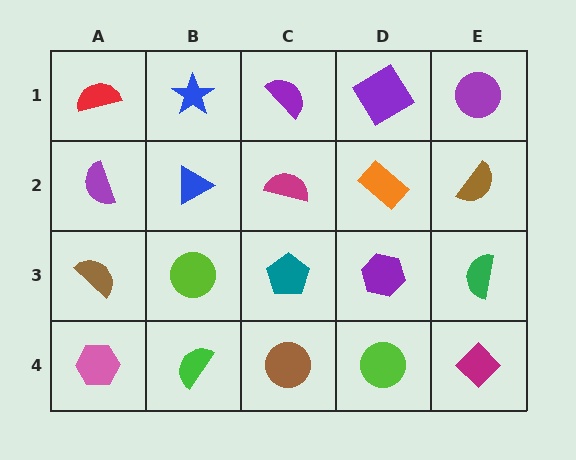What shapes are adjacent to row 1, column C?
A magenta semicircle (row 2, column C), a blue star (row 1, column B), a purple diamond (row 1, column D).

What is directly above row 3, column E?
A brown semicircle.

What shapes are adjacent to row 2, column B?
A blue star (row 1, column B), a lime circle (row 3, column B), a purple semicircle (row 2, column A), a magenta semicircle (row 2, column C).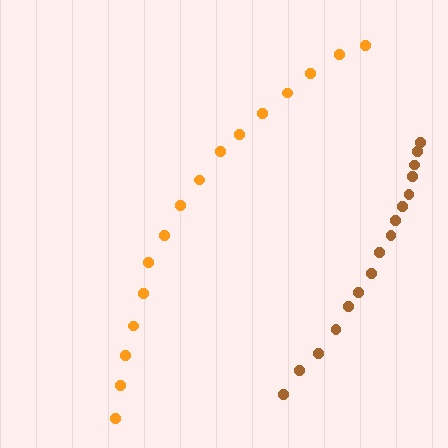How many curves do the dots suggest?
There are 2 distinct paths.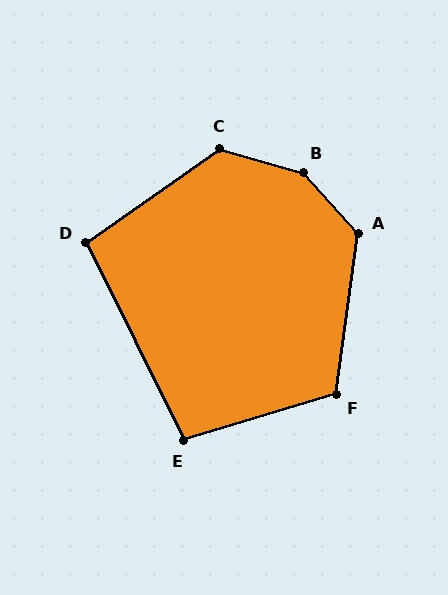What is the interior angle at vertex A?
Approximately 131 degrees (obtuse).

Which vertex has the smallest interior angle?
D, at approximately 99 degrees.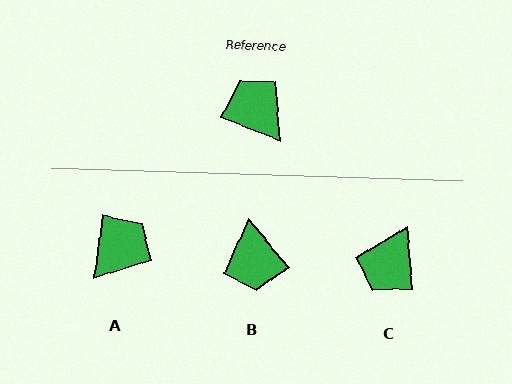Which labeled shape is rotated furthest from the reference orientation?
B, about 152 degrees away.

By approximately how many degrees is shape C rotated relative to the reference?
Approximately 117 degrees counter-clockwise.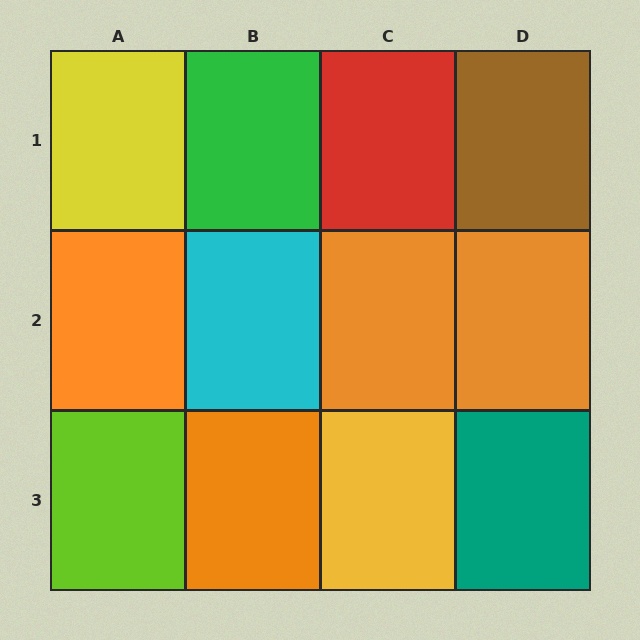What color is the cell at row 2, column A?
Orange.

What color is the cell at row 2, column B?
Cyan.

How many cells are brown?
1 cell is brown.